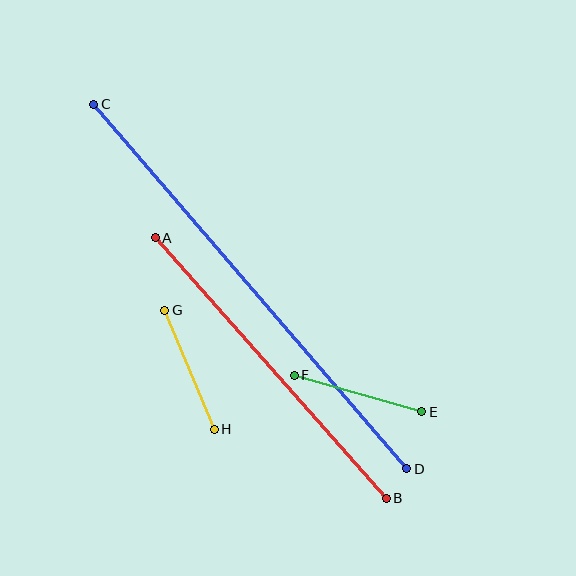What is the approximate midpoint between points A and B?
The midpoint is at approximately (271, 368) pixels.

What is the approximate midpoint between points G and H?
The midpoint is at approximately (189, 370) pixels.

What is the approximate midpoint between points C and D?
The midpoint is at approximately (250, 286) pixels.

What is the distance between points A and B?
The distance is approximately 348 pixels.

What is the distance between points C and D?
The distance is approximately 480 pixels.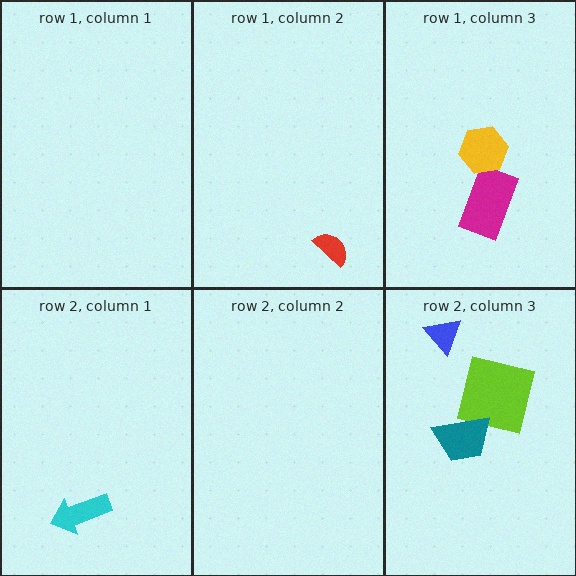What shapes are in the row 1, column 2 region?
The red semicircle.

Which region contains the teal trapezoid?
The row 2, column 3 region.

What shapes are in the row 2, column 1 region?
The cyan arrow.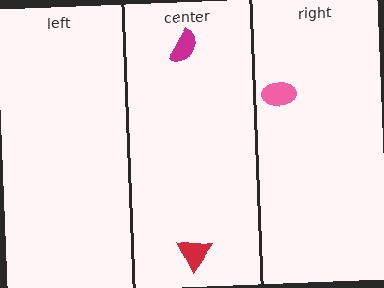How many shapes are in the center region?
2.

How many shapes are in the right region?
1.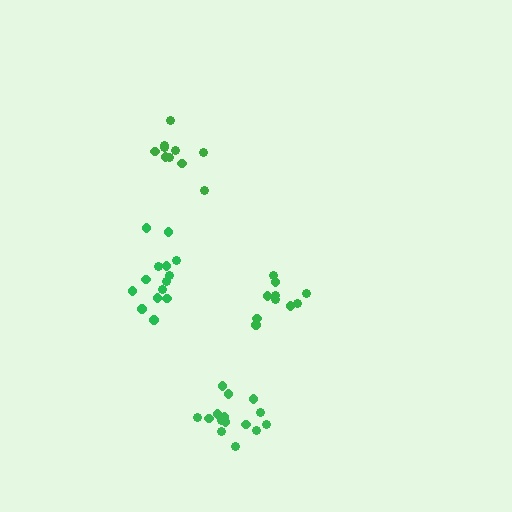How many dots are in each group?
Group 1: 10 dots, Group 2: 14 dots, Group 3: 16 dots, Group 4: 10 dots (50 total).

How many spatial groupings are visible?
There are 4 spatial groupings.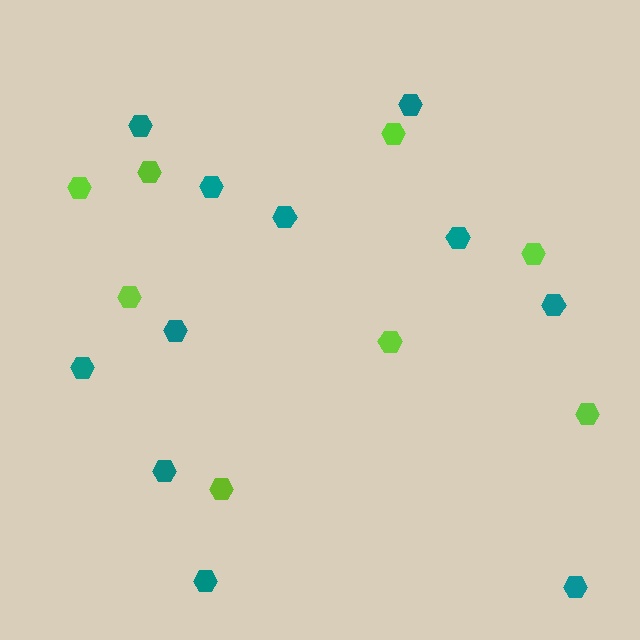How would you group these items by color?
There are 2 groups: one group of teal hexagons (11) and one group of lime hexagons (8).